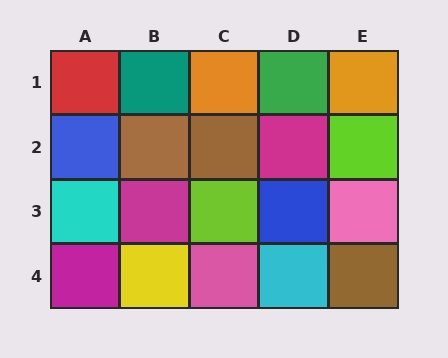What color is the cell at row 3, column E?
Pink.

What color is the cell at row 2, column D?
Magenta.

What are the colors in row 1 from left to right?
Red, teal, orange, green, orange.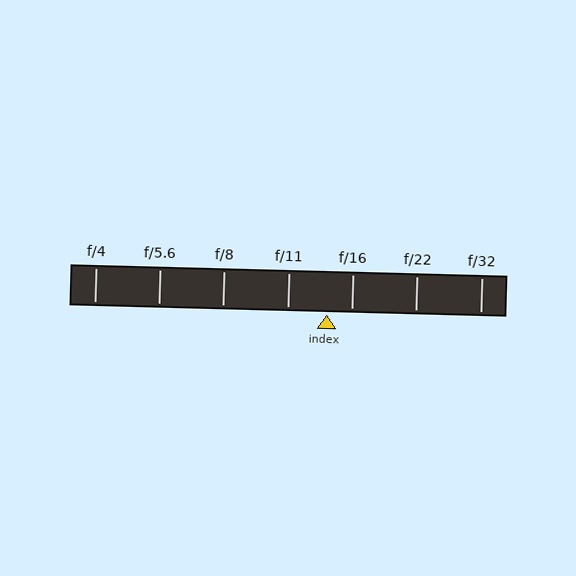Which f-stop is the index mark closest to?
The index mark is closest to f/16.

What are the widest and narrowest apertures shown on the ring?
The widest aperture shown is f/4 and the narrowest is f/32.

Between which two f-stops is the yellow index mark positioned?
The index mark is between f/11 and f/16.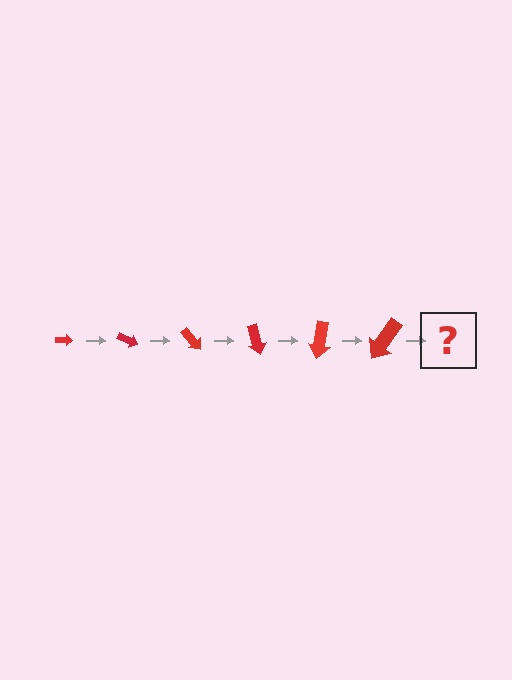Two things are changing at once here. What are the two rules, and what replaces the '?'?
The two rules are that the arrow grows larger each step and it rotates 25 degrees each step. The '?' should be an arrow, larger than the previous one and rotated 150 degrees from the start.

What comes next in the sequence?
The next element should be an arrow, larger than the previous one and rotated 150 degrees from the start.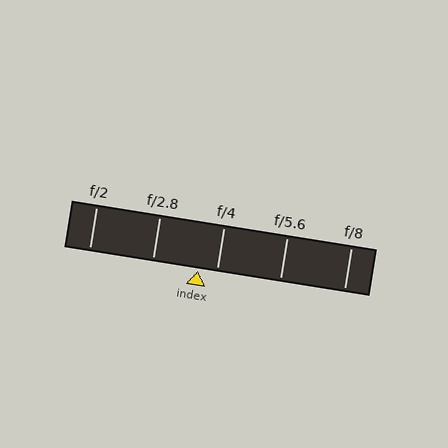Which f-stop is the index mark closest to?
The index mark is closest to f/4.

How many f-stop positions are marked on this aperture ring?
There are 5 f-stop positions marked.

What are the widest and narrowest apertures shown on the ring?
The widest aperture shown is f/2 and the narrowest is f/8.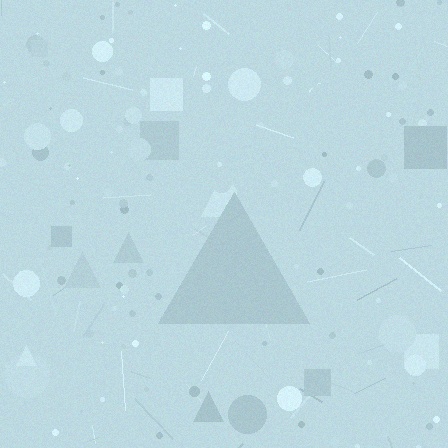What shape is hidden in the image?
A triangle is hidden in the image.